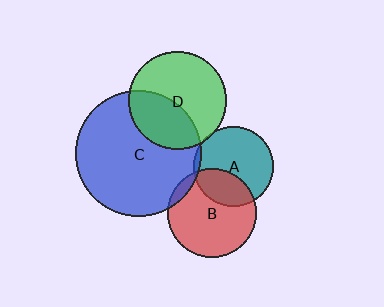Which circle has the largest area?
Circle C (blue).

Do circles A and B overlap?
Yes.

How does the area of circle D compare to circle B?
Approximately 1.2 times.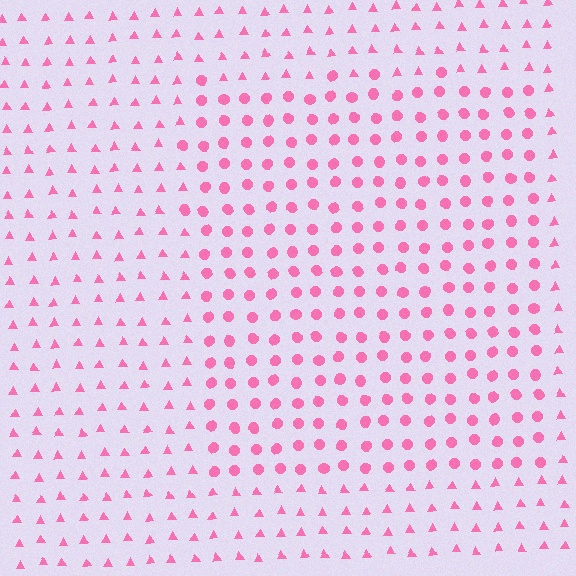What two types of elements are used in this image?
The image uses circles inside the rectangle region and triangles outside it.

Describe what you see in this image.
The image is filled with small pink elements arranged in a uniform grid. A rectangle-shaped region contains circles, while the surrounding area contains triangles. The boundary is defined purely by the change in element shape.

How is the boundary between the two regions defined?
The boundary is defined by a change in element shape: circles inside vs. triangles outside. All elements share the same color and spacing.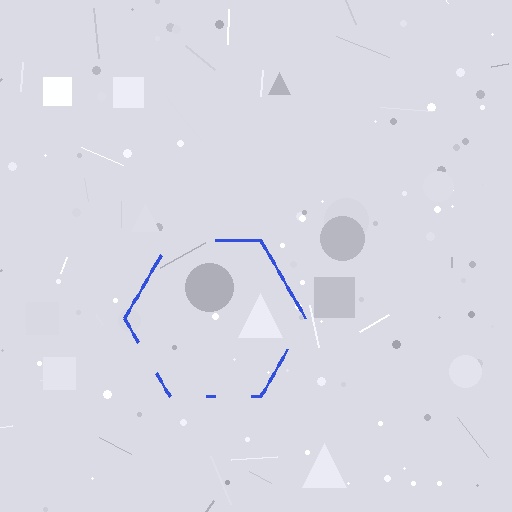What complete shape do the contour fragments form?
The contour fragments form a hexagon.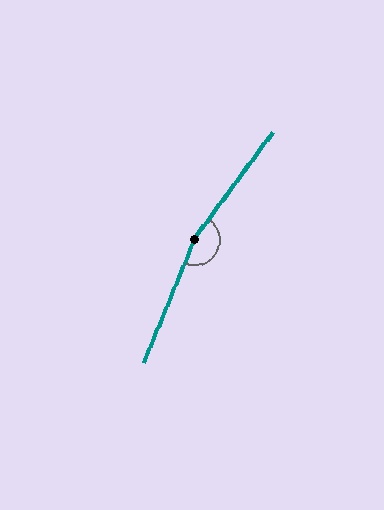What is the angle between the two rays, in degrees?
Approximately 166 degrees.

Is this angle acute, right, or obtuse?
It is obtuse.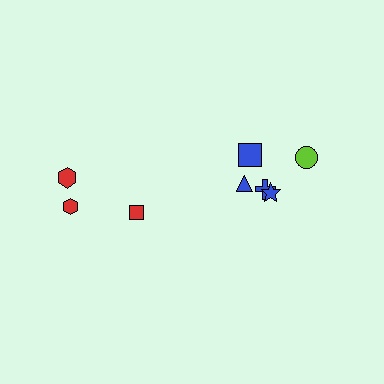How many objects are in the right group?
There are 5 objects.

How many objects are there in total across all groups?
There are 8 objects.